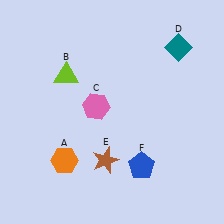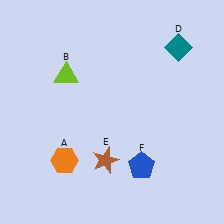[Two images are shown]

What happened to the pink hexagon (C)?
The pink hexagon (C) was removed in Image 2. It was in the top-left area of Image 1.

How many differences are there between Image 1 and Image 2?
There is 1 difference between the two images.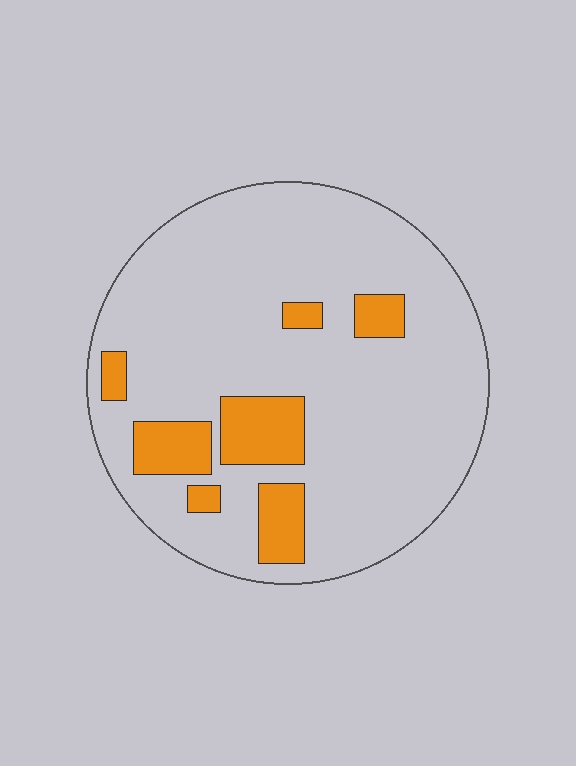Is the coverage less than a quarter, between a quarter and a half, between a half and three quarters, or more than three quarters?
Less than a quarter.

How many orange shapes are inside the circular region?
7.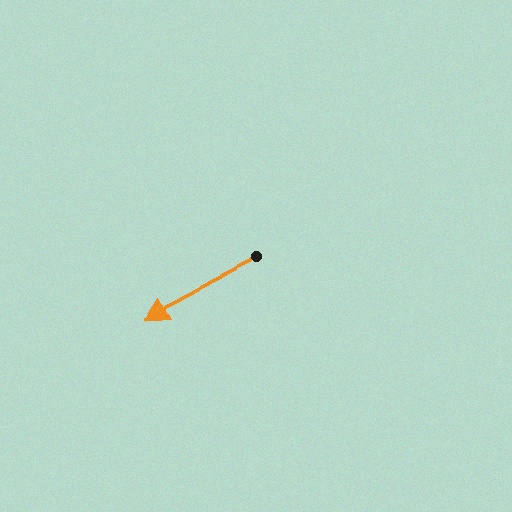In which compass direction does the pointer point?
Southwest.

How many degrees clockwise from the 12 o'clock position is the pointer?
Approximately 242 degrees.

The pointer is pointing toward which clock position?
Roughly 8 o'clock.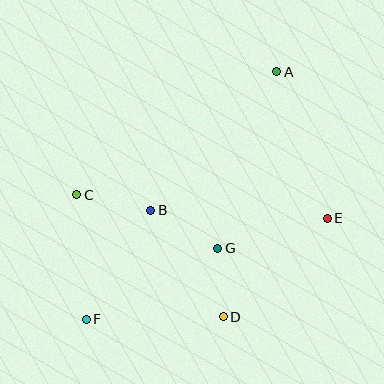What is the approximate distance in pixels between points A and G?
The distance between A and G is approximately 186 pixels.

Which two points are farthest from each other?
Points A and F are farthest from each other.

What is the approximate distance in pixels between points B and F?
The distance between B and F is approximately 126 pixels.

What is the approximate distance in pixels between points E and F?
The distance between E and F is approximately 261 pixels.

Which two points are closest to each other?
Points D and G are closest to each other.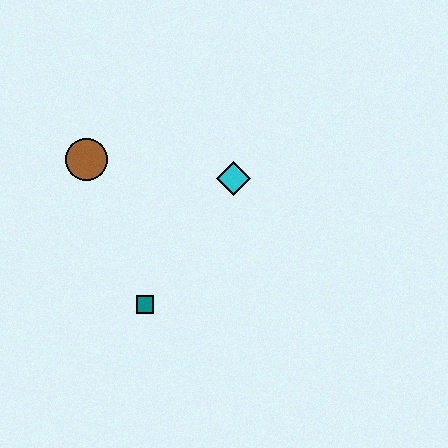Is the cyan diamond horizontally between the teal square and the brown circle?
No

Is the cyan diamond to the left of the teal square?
No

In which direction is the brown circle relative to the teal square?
The brown circle is above the teal square.